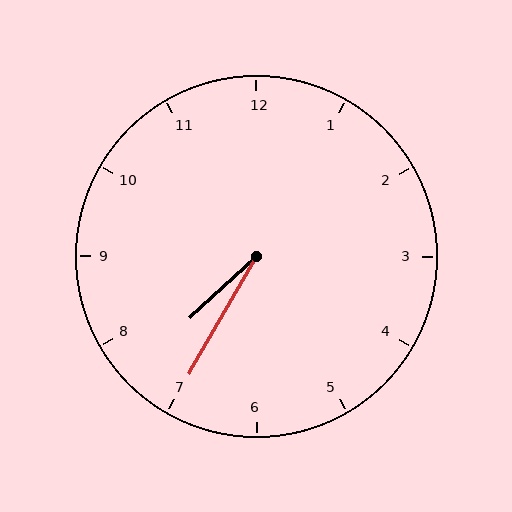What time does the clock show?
7:35.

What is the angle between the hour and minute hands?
Approximately 18 degrees.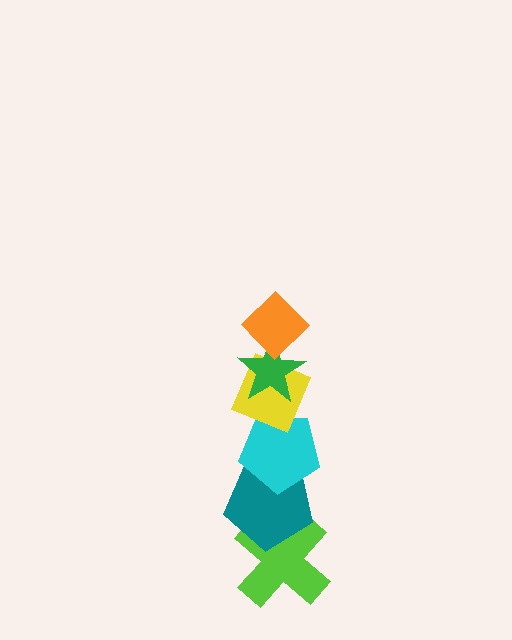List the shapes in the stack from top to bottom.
From top to bottom: the orange diamond, the green star, the yellow diamond, the cyan pentagon, the teal pentagon, the lime cross.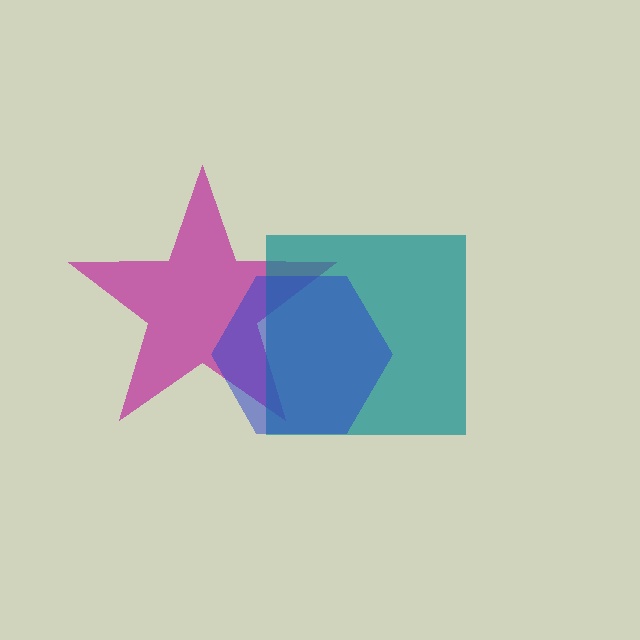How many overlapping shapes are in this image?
There are 3 overlapping shapes in the image.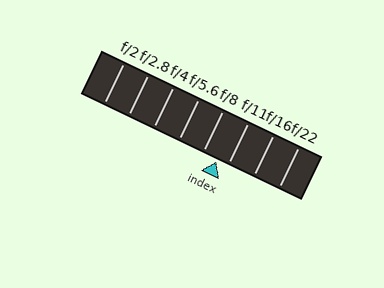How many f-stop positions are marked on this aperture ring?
There are 8 f-stop positions marked.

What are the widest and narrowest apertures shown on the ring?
The widest aperture shown is f/2 and the narrowest is f/22.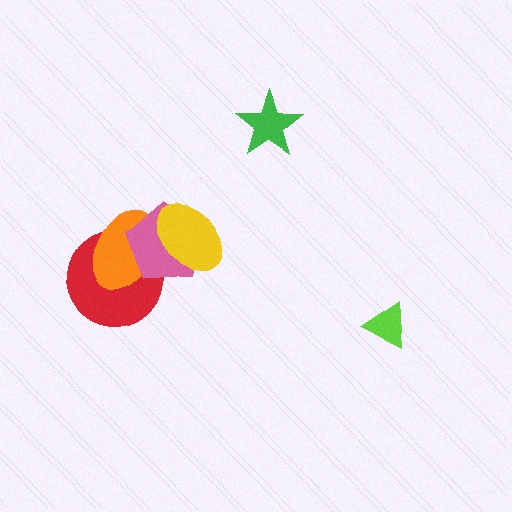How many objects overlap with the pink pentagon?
3 objects overlap with the pink pentagon.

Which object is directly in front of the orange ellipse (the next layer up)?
The pink pentagon is directly in front of the orange ellipse.